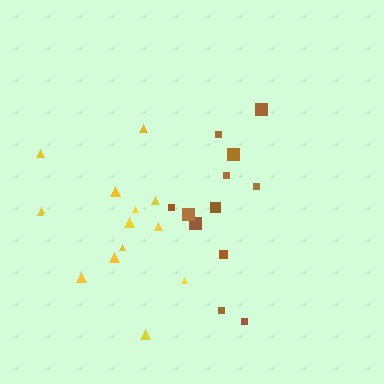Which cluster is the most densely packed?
Yellow.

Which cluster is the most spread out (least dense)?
Brown.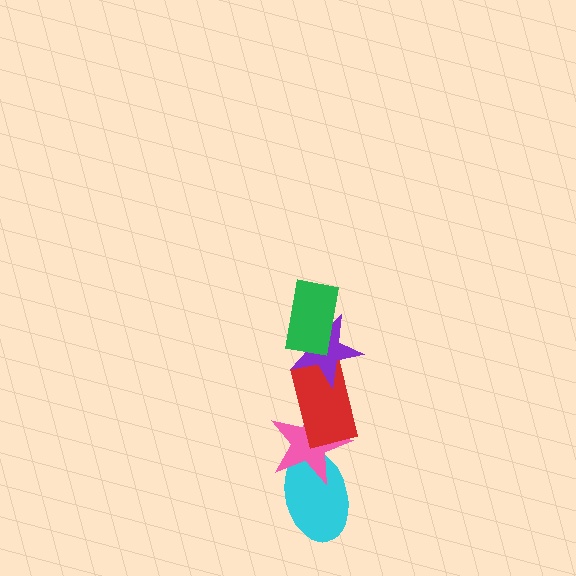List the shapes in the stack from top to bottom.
From top to bottom: the green rectangle, the purple star, the red rectangle, the pink star, the cyan ellipse.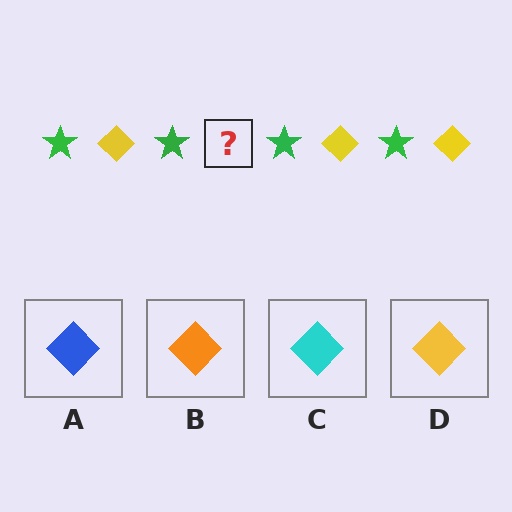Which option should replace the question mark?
Option D.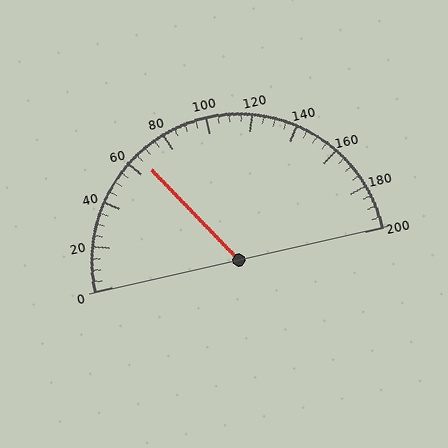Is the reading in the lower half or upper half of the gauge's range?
The reading is in the lower half of the range (0 to 200).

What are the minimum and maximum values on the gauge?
The gauge ranges from 0 to 200.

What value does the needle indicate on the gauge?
The needle indicates approximately 65.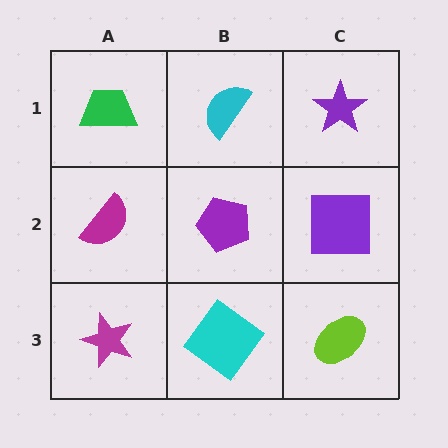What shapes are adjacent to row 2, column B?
A cyan semicircle (row 1, column B), a cyan diamond (row 3, column B), a magenta semicircle (row 2, column A), a purple square (row 2, column C).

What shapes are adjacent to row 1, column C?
A purple square (row 2, column C), a cyan semicircle (row 1, column B).